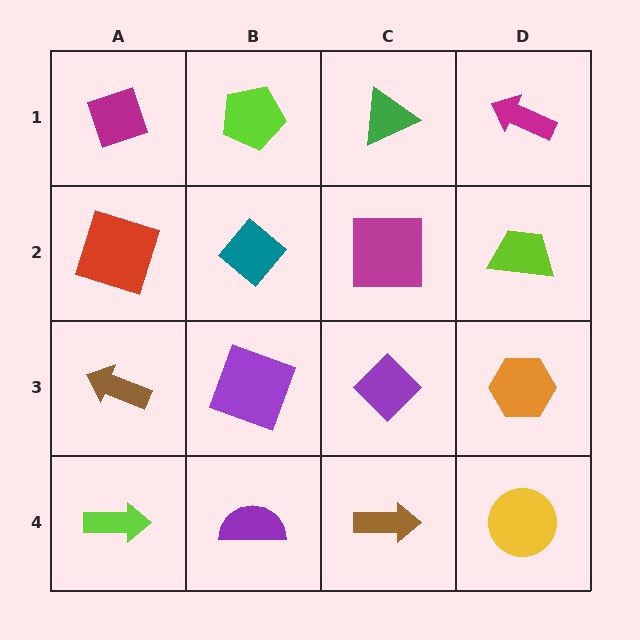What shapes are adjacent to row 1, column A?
A red square (row 2, column A), a lime pentagon (row 1, column B).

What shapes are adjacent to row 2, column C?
A green triangle (row 1, column C), a purple diamond (row 3, column C), a teal diamond (row 2, column B), a lime trapezoid (row 2, column D).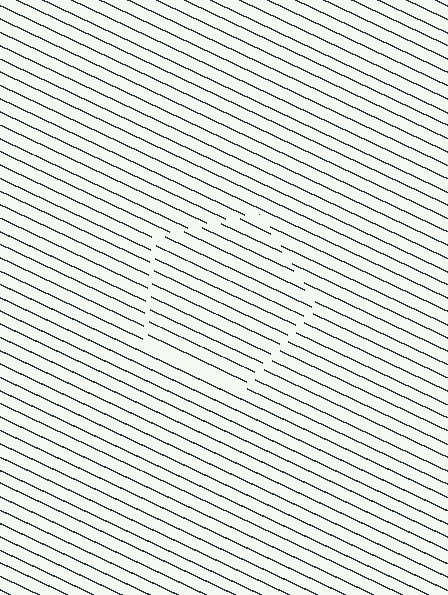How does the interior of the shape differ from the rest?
The interior of the shape contains the same grating, shifted by half a period — the contour is defined by the phase discontinuity where line-ends from the inner and outer gratings abut.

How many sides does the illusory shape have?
5 sides — the line-ends trace a pentagon.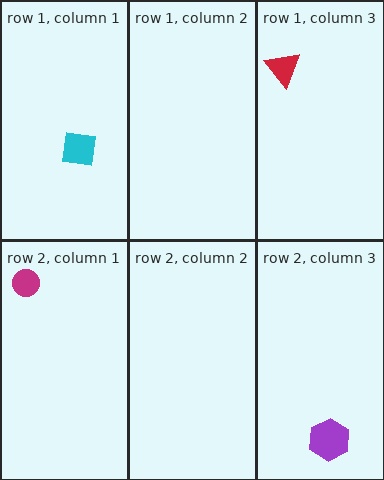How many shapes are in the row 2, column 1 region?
1.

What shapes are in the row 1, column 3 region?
The red triangle.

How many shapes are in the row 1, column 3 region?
1.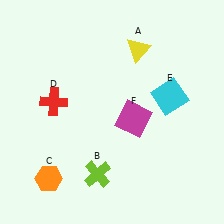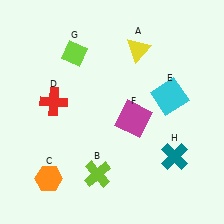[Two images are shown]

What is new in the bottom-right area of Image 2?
A teal cross (H) was added in the bottom-right area of Image 2.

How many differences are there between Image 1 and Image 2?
There are 2 differences between the two images.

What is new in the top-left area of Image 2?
A lime diamond (G) was added in the top-left area of Image 2.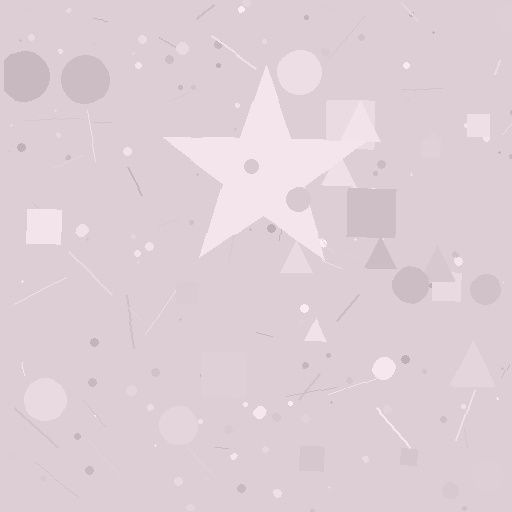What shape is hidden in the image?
A star is hidden in the image.